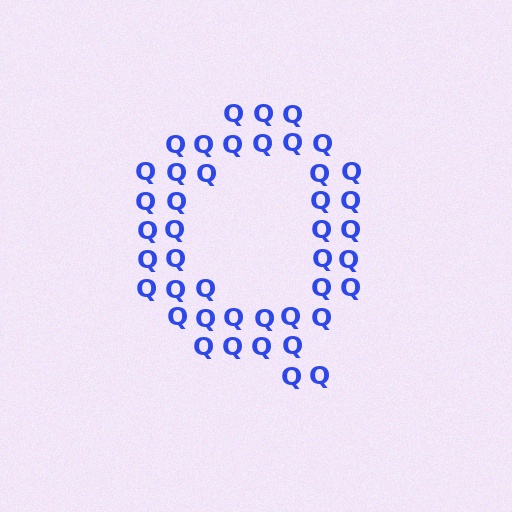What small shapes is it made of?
It is made of small letter Q's.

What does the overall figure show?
The overall figure shows the letter Q.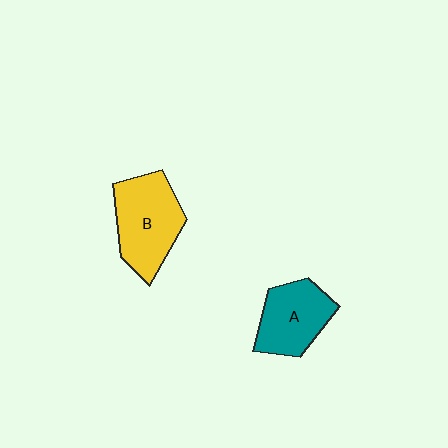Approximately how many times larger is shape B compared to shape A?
Approximately 1.2 times.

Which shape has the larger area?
Shape B (yellow).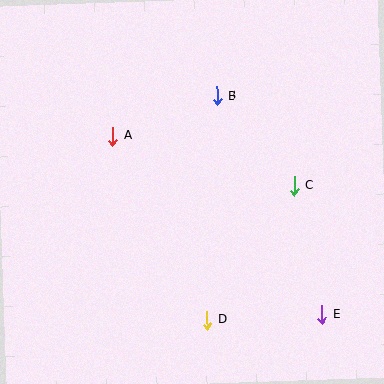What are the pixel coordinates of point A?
Point A is at (113, 136).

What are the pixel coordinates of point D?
Point D is at (207, 320).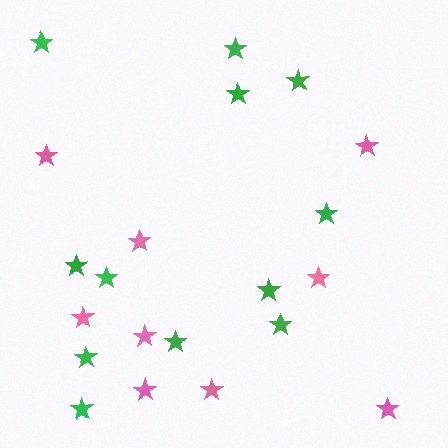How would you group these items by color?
There are 2 groups: one group of green stars (12) and one group of pink stars (9).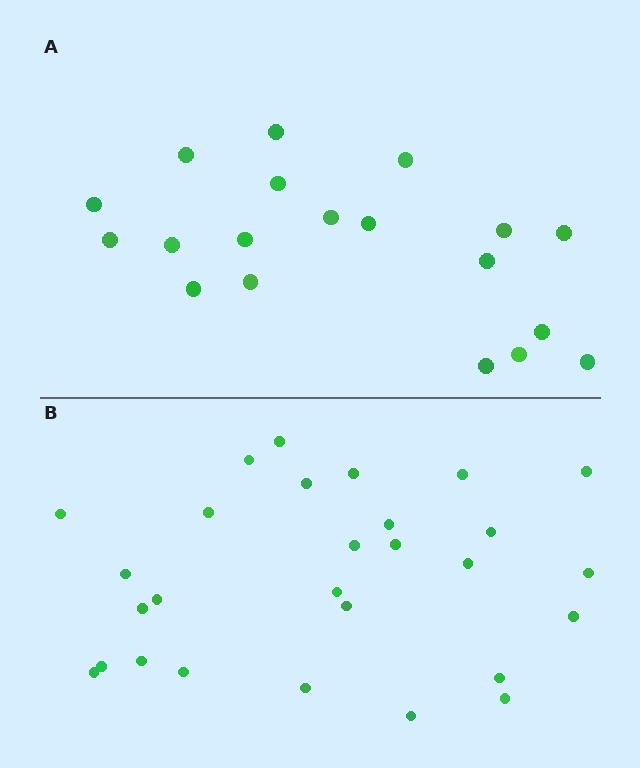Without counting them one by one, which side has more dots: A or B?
Region B (the bottom region) has more dots.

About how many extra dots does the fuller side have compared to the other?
Region B has roughly 8 or so more dots than region A.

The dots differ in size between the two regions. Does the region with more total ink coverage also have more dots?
No. Region A has more total ink coverage because its dots are larger, but region B actually contains more individual dots. Total area can be misleading — the number of items is what matters here.